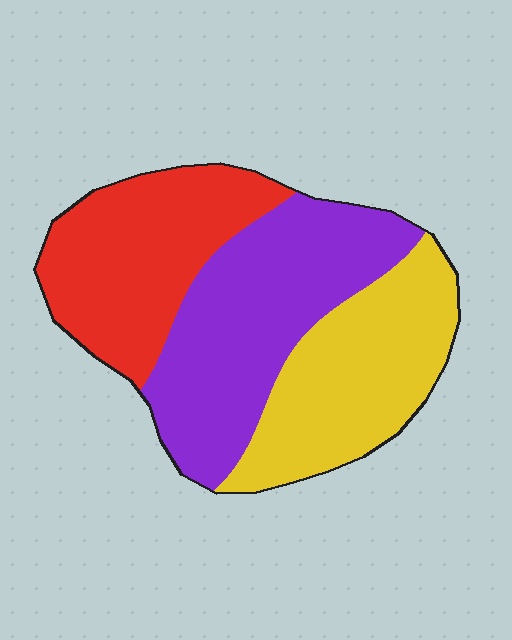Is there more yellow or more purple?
Purple.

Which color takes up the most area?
Purple, at roughly 40%.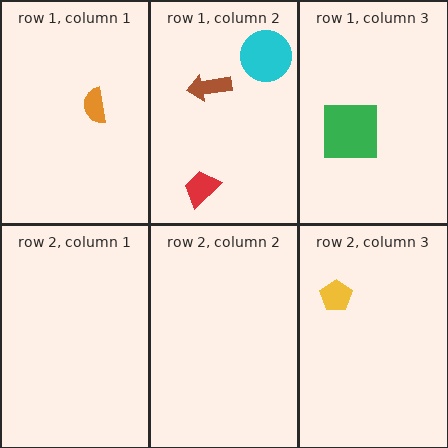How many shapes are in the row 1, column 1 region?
1.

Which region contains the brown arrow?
The row 1, column 2 region.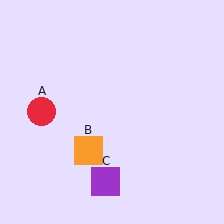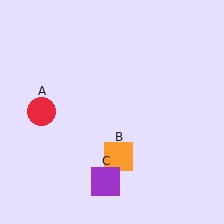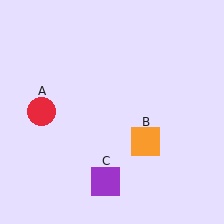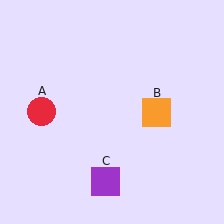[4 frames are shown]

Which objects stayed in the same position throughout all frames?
Red circle (object A) and purple square (object C) remained stationary.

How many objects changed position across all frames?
1 object changed position: orange square (object B).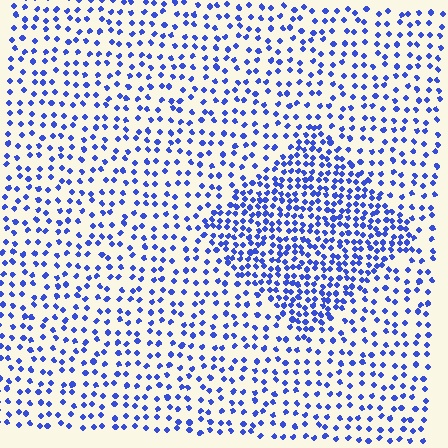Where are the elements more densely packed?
The elements are more densely packed inside the diamond boundary.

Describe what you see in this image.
The image contains small blue elements arranged at two different densities. A diamond-shaped region is visible where the elements are more densely packed than the surrounding area.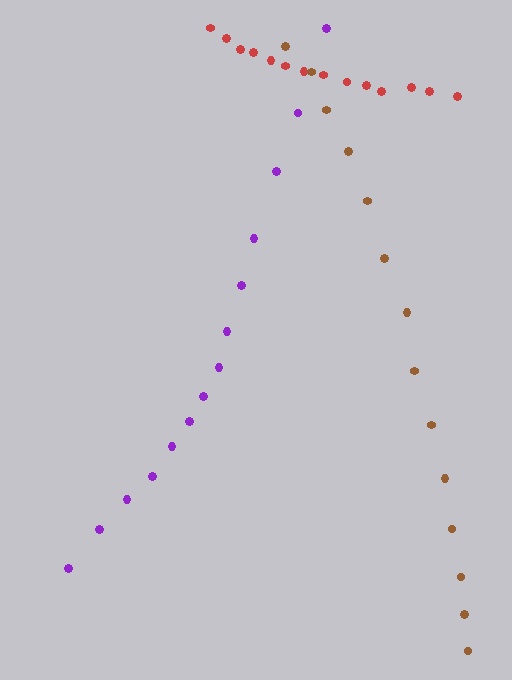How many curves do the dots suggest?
There are 3 distinct paths.